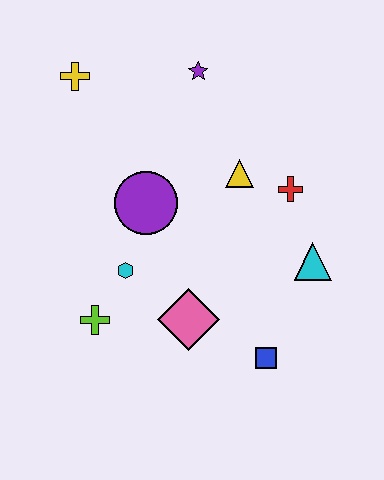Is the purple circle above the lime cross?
Yes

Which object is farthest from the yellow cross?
The blue square is farthest from the yellow cross.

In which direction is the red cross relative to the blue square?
The red cross is above the blue square.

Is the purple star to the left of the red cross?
Yes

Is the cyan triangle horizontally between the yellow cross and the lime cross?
No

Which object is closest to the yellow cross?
The purple star is closest to the yellow cross.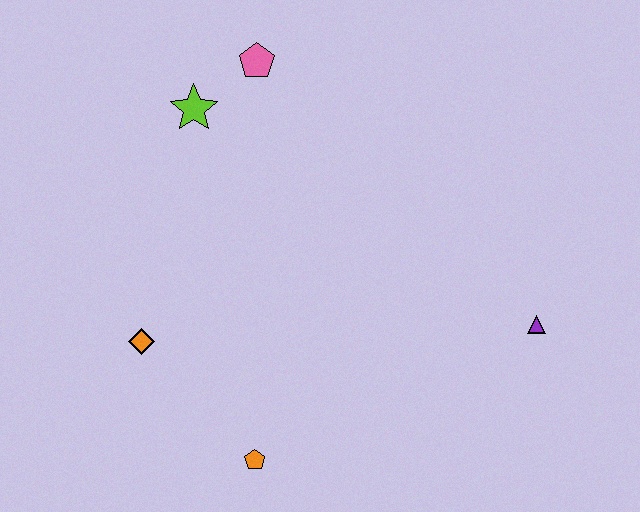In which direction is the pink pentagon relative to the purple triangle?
The pink pentagon is to the left of the purple triangle.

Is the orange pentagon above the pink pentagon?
No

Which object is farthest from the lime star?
The purple triangle is farthest from the lime star.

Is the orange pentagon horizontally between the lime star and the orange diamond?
No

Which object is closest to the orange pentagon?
The orange diamond is closest to the orange pentagon.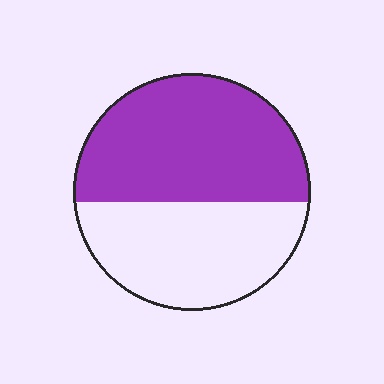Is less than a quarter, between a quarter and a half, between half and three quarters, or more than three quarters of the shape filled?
Between half and three quarters.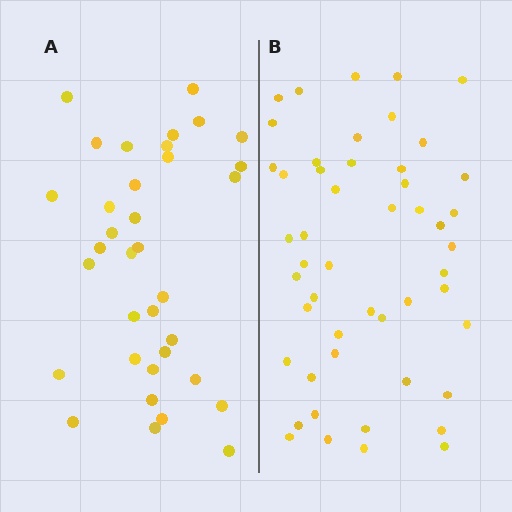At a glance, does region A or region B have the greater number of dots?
Region B (the right region) has more dots.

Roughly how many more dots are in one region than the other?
Region B has approximately 15 more dots than region A.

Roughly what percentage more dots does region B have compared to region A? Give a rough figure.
About 45% more.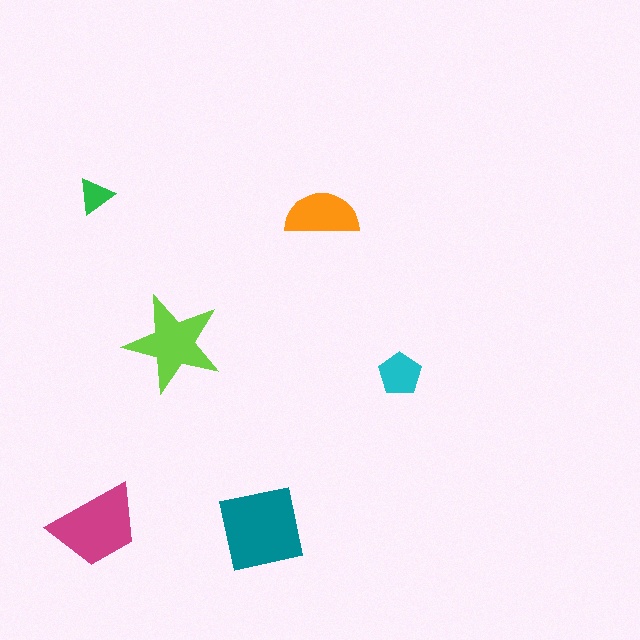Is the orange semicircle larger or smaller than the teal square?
Smaller.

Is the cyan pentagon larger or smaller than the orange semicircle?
Smaller.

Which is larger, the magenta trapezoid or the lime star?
The magenta trapezoid.